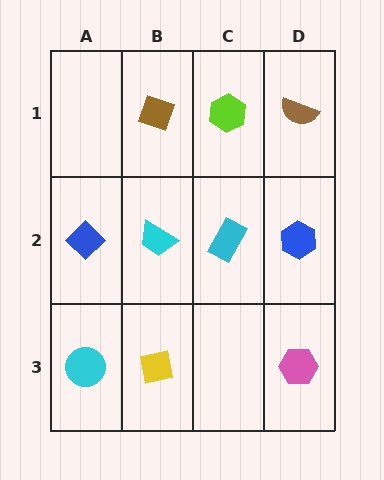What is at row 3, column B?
A yellow square.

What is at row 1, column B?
A brown diamond.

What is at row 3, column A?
A cyan circle.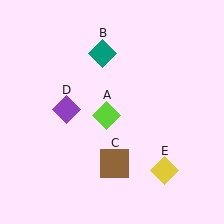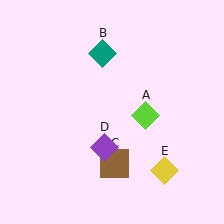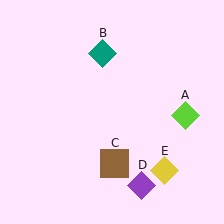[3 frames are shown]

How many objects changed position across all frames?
2 objects changed position: lime diamond (object A), purple diamond (object D).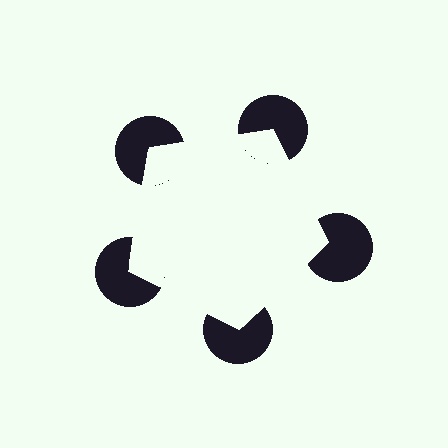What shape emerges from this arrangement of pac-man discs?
An illusory pentagon — its edges are inferred from the aligned wedge cuts in the pac-man discs, not physically drawn.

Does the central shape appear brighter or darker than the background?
It typically appears slightly brighter than the background, even though no actual brightness change is drawn.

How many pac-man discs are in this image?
There are 5 — one at each vertex of the illusory pentagon.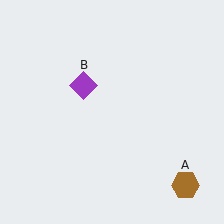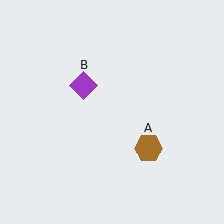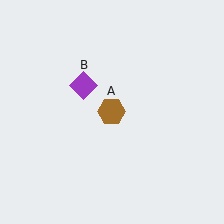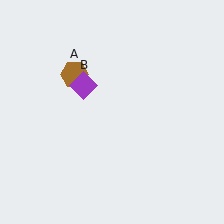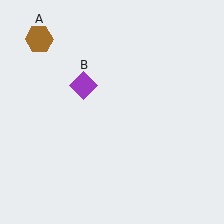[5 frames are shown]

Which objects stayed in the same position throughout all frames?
Purple diamond (object B) remained stationary.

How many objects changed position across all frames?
1 object changed position: brown hexagon (object A).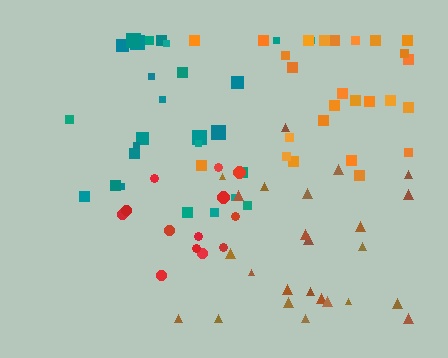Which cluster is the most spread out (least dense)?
Orange.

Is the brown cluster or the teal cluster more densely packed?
Teal.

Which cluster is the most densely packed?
Red.